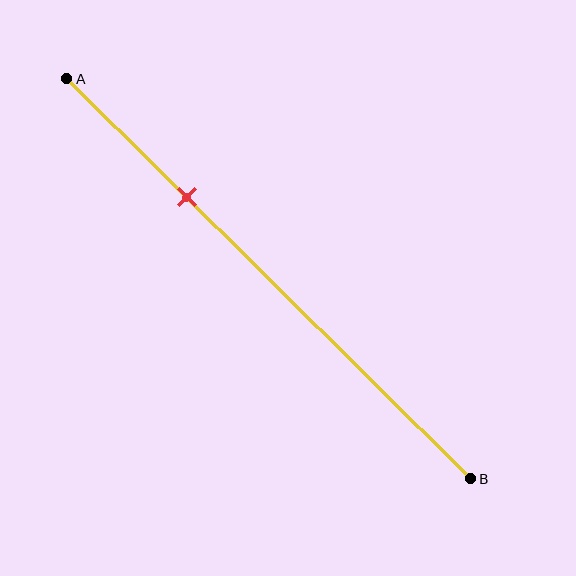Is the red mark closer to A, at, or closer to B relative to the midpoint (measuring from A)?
The red mark is closer to point A than the midpoint of segment AB.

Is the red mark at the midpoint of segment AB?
No, the mark is at about 30% from A, not at the 50% midpoint.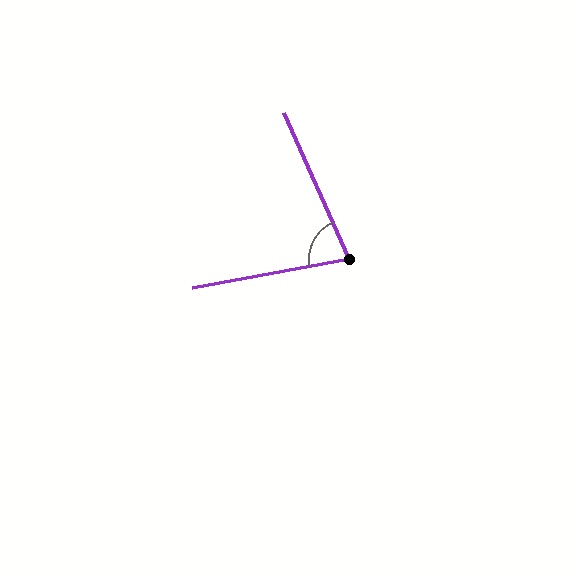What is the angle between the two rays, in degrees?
Approximately 76 degrees.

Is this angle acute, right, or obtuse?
It is acute.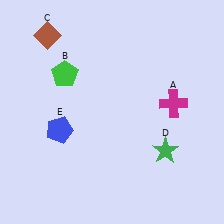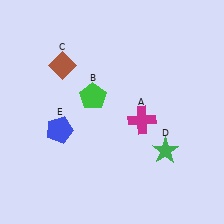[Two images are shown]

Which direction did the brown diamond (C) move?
The brown diamond (C) moved down.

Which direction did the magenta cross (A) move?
The magenta cross (A) moved left.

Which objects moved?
The objects that moved are: the magenta cross (A), the green pentagon (B), the brown diamond (C).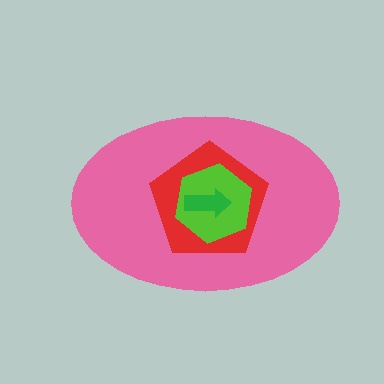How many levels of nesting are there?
4.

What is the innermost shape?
The green arrow.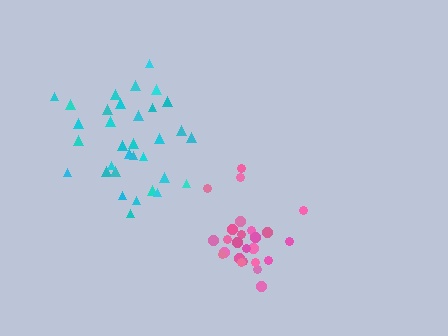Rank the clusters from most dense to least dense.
pink, cyan.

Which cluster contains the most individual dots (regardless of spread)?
Cyan (34).